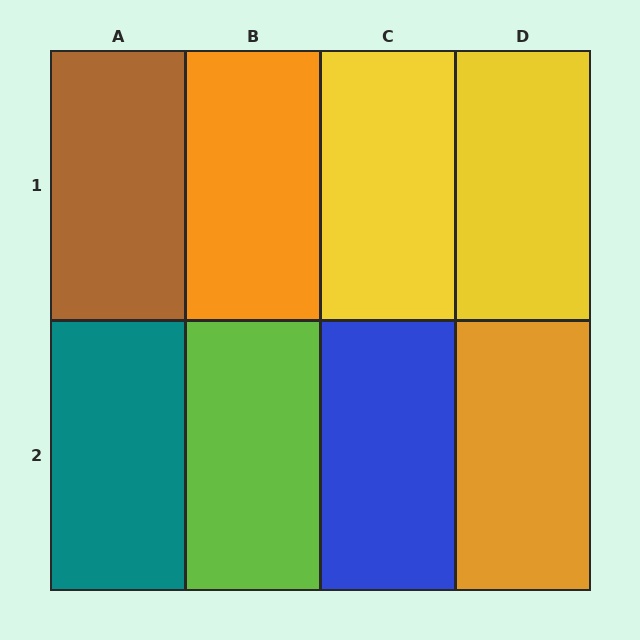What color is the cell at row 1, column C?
Yellow.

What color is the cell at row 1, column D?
Yellow.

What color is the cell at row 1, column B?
Orange.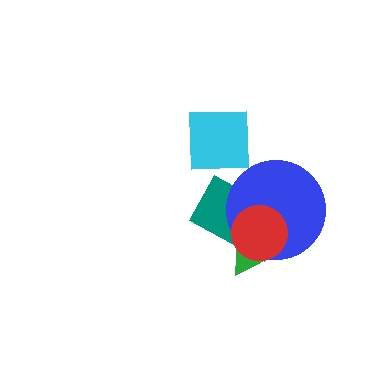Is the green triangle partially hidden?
Yes, it is partially covered by another shape.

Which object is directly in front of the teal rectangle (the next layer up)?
The green triangle is directly in front of the teal rectangle.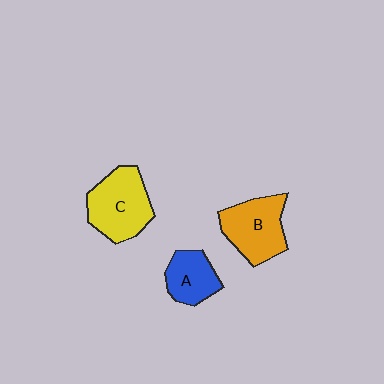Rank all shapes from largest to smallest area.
From largest to smallest: C (yellow), B (orange), A (blue).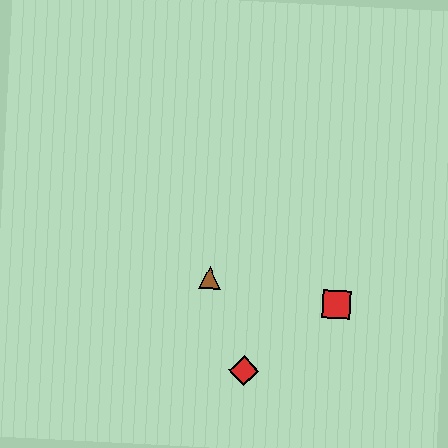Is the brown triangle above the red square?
Yes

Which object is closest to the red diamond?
The brown triangle is closest to the red diamond.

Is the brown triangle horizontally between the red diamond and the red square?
No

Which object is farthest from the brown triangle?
The red square is farthest from the brown triangle.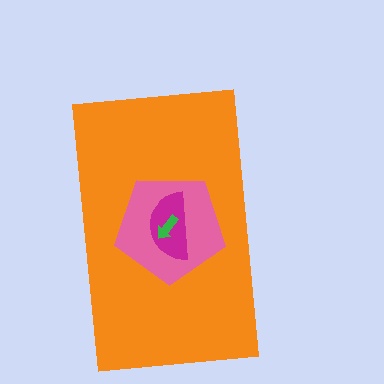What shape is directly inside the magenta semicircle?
The green arrow.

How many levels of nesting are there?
4.